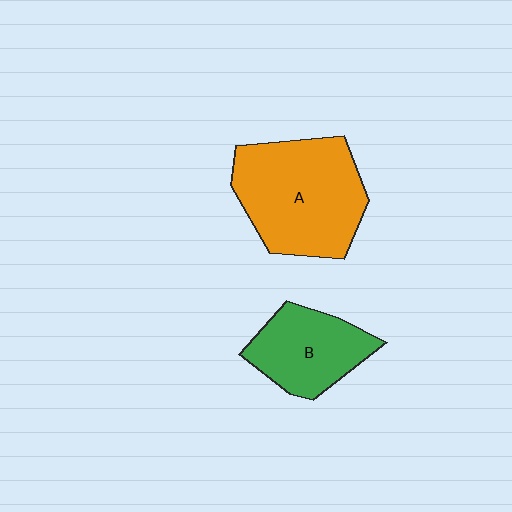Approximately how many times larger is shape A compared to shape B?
Approximately 1.6 times.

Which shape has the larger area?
Shape A (orange).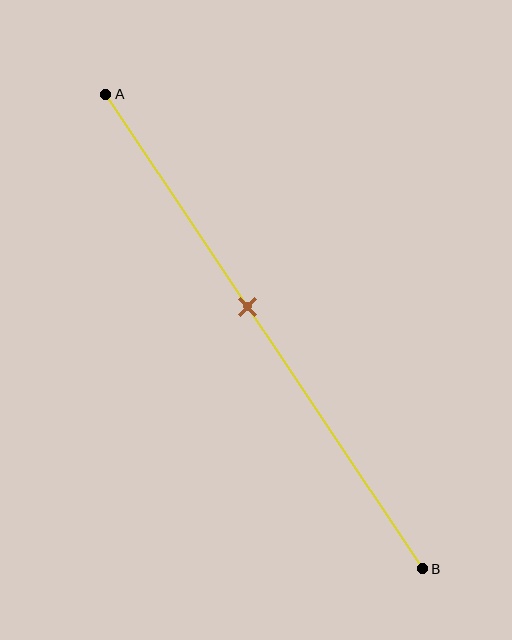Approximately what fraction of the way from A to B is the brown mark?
The brown mark is approximately 45% of the way from A to B.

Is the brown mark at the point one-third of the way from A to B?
No, the mark is at about 45% from A, not at the 33% one-third point.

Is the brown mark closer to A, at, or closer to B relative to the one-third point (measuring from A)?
The brown mark is closer to point B than the one-third point of segment AB.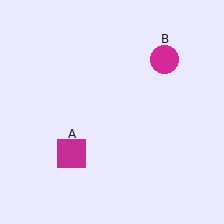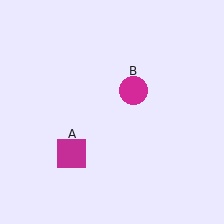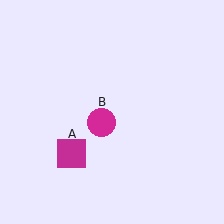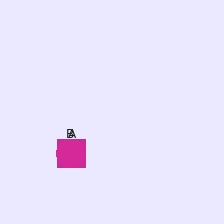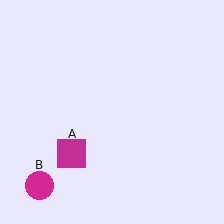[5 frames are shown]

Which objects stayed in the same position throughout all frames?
Magenta square (object A) remained stationary.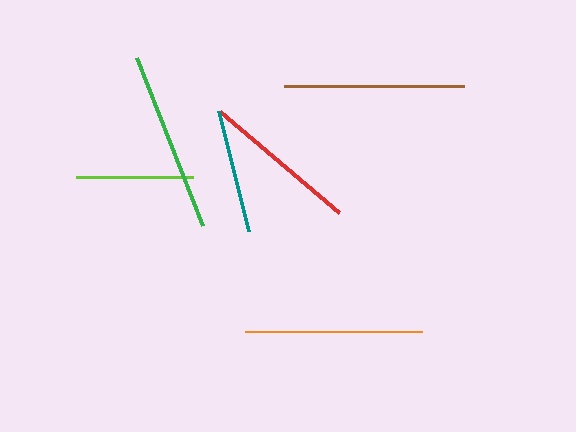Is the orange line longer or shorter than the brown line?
The brown line is longer than the orange line.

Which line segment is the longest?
The green line is the longest at approximately 181 pixels.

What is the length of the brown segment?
The brown segment is approximately 180 pixels long.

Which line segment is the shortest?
The lime line is the shortest at approximately 118 pixels.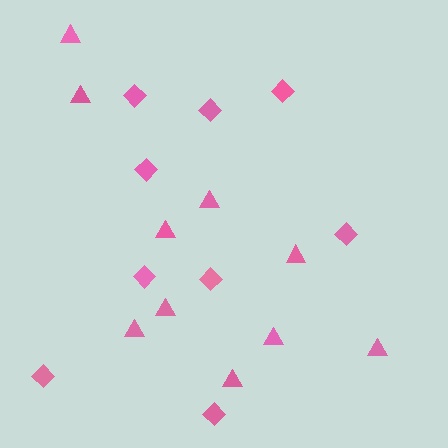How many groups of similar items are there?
There are 2 groups: one group of diamonds (9) and one group of triangles (10).